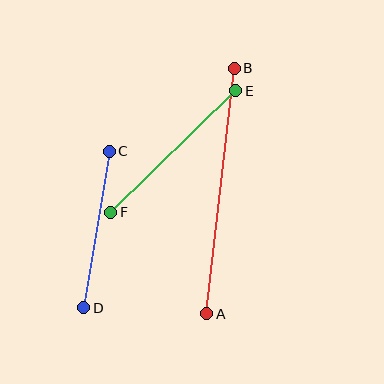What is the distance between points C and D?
The distance is approximately 159 pixels.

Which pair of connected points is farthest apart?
Points A and B are farthest apart.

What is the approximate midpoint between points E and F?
The midpoint is at approximately (173, 151) pixels.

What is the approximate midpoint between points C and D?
The midpoint is at approximately (97, 229) pixels.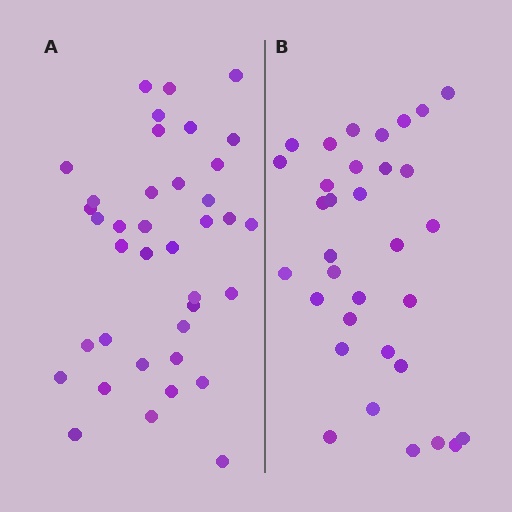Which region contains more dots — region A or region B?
Region A (the left region) has more dots.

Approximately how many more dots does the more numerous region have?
Region A has about 5 more dots than region B.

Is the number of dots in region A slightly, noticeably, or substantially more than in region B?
Region A has only slightly more — the two regions are fairly close. The ratio is roughly 1.2 to 1.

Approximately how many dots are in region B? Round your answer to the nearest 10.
About 30 dots. (The exact count is 33, which rounds to 30.)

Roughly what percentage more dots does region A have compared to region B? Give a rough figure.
About 15% more.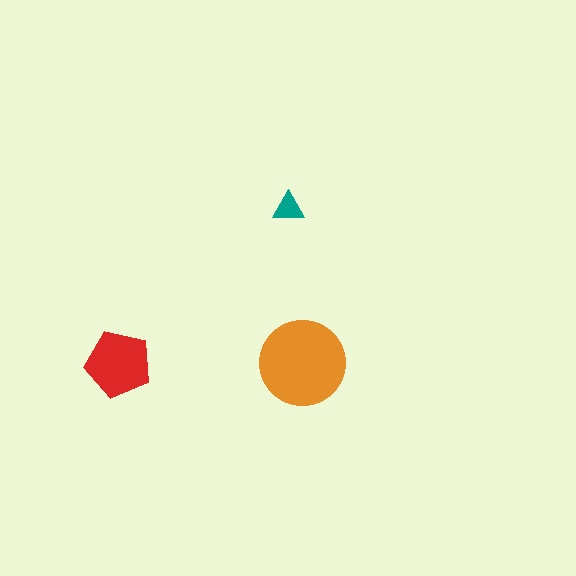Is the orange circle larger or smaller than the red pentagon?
Larger.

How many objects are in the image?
There are 3 objects in the image.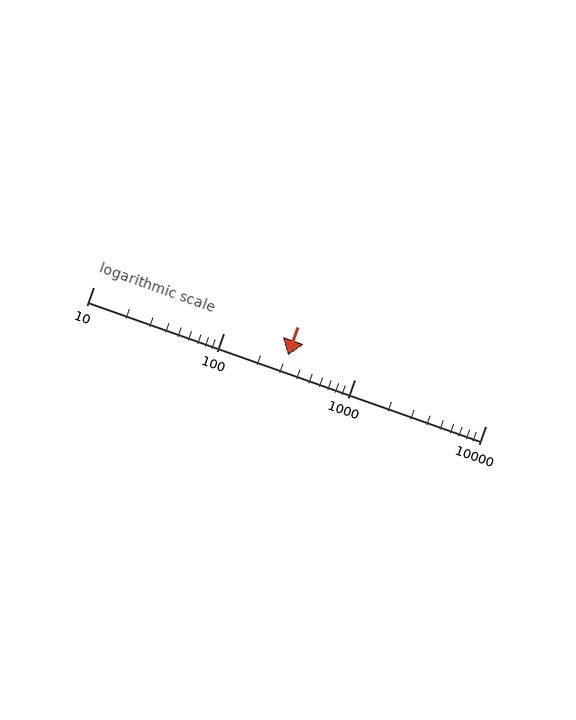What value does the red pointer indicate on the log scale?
The pointer indicates approximately 310.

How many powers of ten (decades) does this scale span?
The scale spans 3 decades, from 10 to 10000.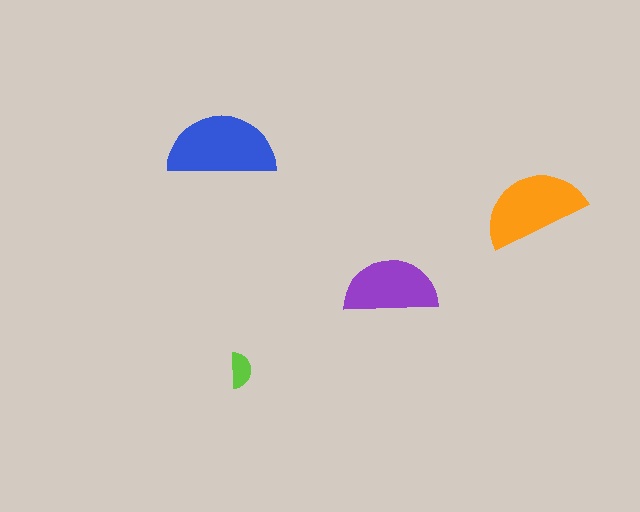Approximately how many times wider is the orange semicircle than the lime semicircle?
About 3 times wider.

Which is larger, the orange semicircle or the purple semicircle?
The orange one.